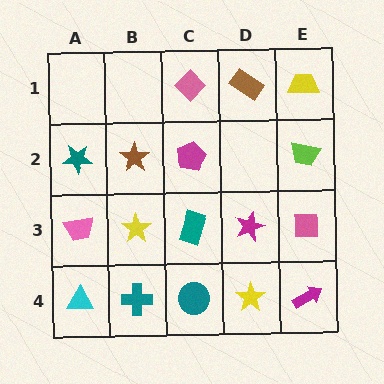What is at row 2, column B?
A brown star.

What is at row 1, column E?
A yellow trapezoid.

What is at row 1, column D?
A brown rectangle.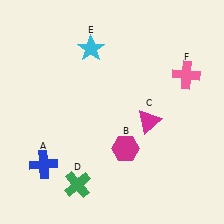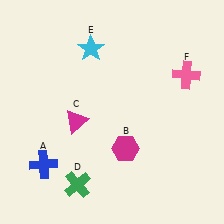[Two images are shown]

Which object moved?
The magenta triangle (C) moved left.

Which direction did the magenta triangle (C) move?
The magenta triangle (C) moved left.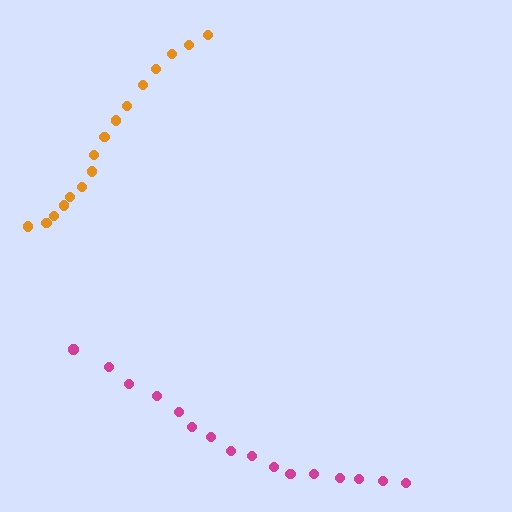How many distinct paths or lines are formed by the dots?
There are 2 distinct paths.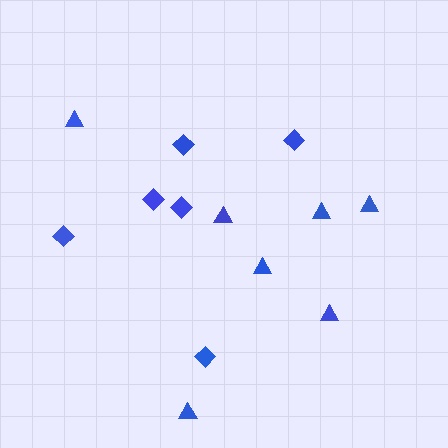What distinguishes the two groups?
There are 2 groups: one group of diamonds (6) and one group of triangles (7).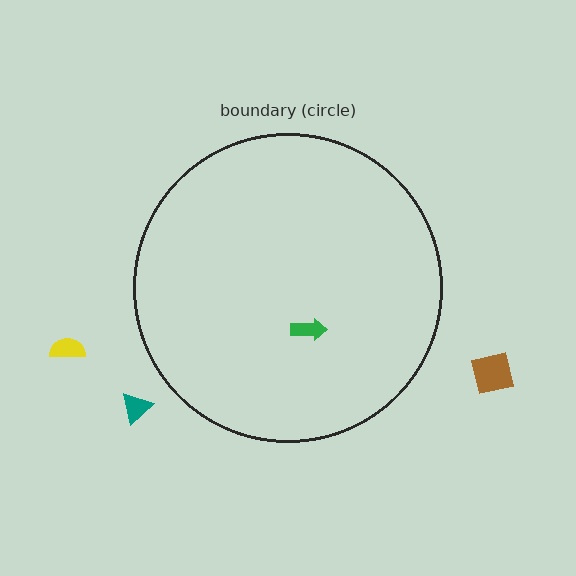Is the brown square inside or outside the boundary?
Outside.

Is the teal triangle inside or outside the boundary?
Outside.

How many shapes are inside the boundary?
1 inside, 3 outside.